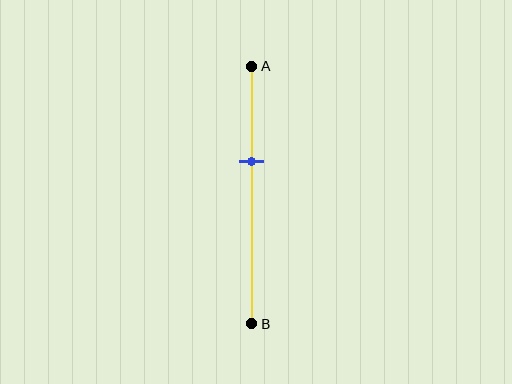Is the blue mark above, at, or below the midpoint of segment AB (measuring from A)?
The blue mark is above the midpoint of segment AB.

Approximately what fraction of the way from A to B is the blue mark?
The blue mark is approximately 35% of the way from A to B.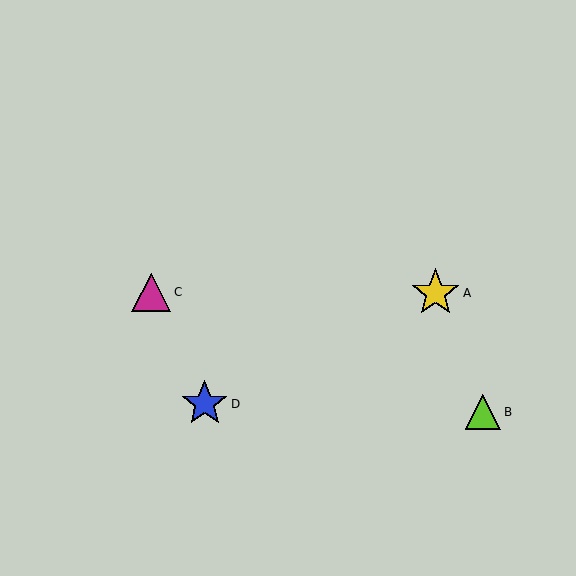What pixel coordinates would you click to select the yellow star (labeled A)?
Click at (436, 293) to select the yellow star A.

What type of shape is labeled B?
Shape B is a lime triangle.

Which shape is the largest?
The yellow star (labeled A) is the largest.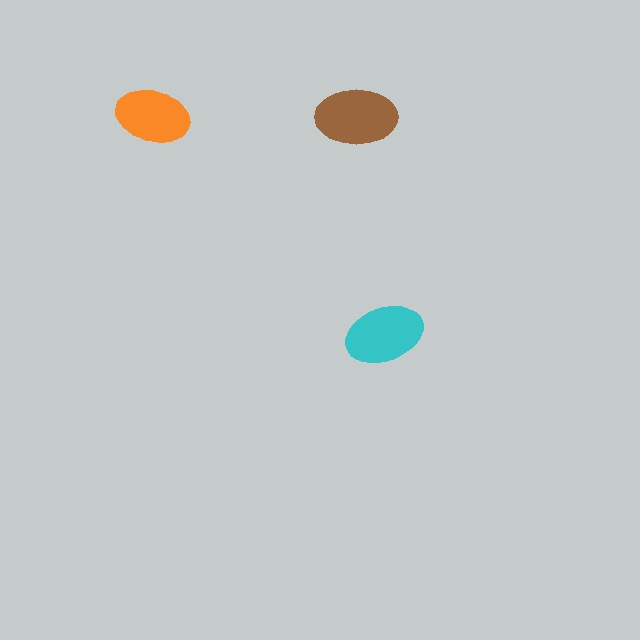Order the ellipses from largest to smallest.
the brown one, the cyan one, the orange one.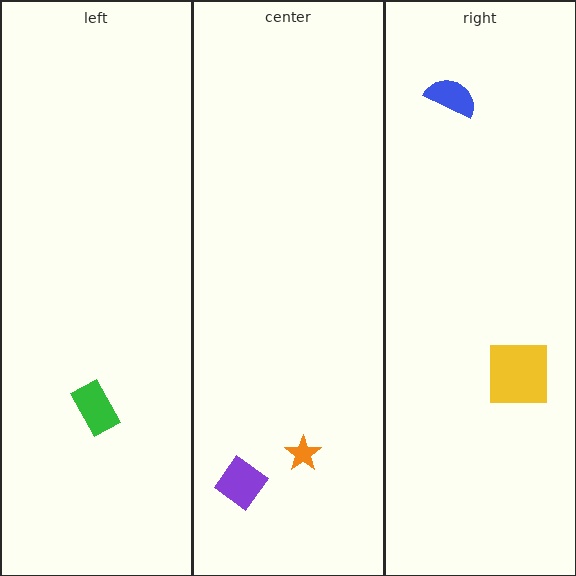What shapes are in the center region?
The orange star, the purple diamond.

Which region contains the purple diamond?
The center region.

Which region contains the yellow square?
The right region.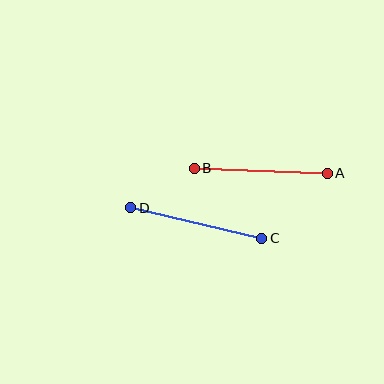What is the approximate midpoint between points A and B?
The midpoint is at approximately (261, 171) pixels.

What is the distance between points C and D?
The distance is approximately 135 pixels.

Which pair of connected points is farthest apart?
Points C and D are farthest apart.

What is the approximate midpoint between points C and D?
The midpoint is at approximately (196, 223) pixels.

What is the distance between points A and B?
The distance is approximately 133 pixels.